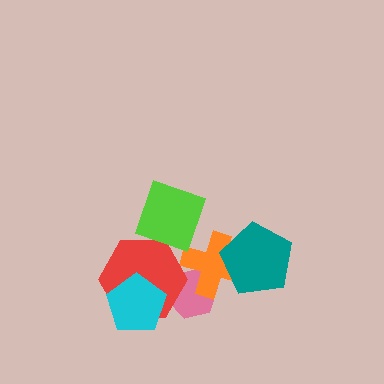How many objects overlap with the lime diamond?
1 object overlaps with the lime diamond.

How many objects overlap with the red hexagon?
3 objects overlap with the red hexagon.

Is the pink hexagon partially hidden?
Yes, it is partially covered by another shape.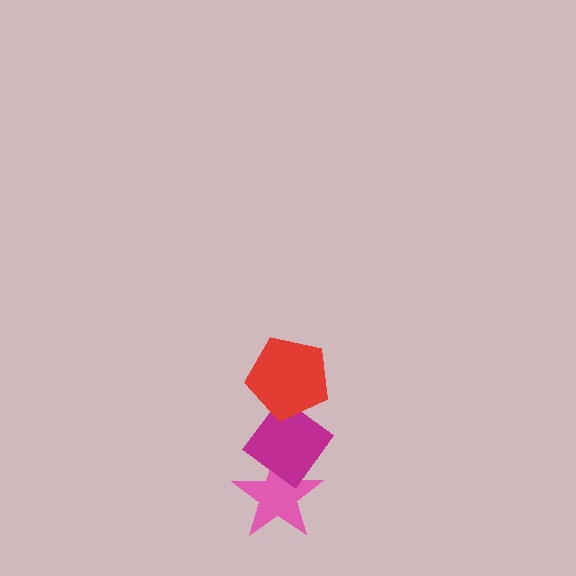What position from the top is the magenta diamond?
The magenta diamond is 2nd from the top.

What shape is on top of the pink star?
The magenta diamond is on top of the pink star.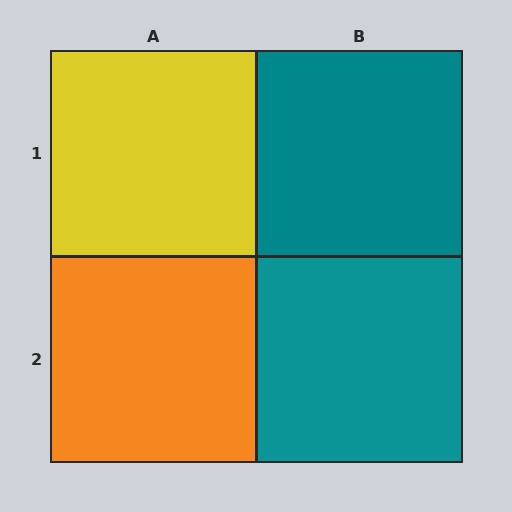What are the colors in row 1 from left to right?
Yellow, teal.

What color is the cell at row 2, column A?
Orange.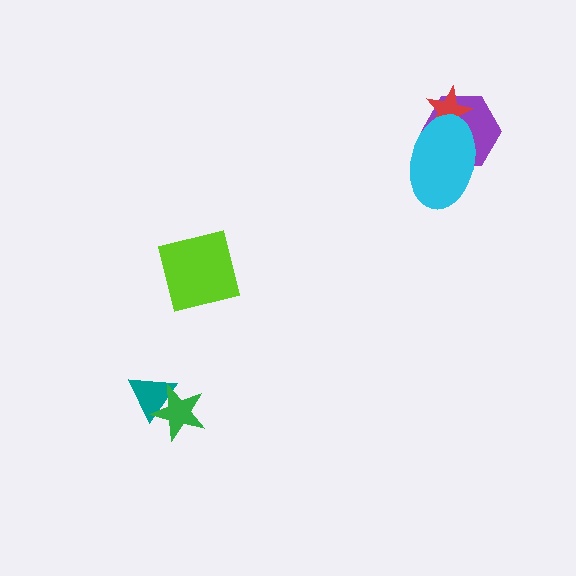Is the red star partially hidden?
Yes, it is partially covered by another shape.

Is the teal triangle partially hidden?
Yes, it is partially covered by another shape.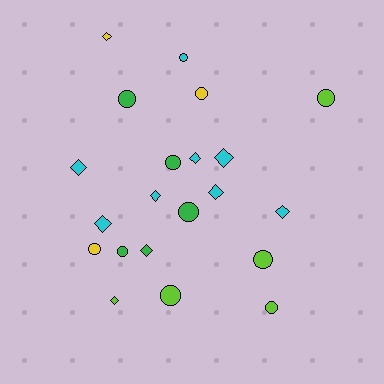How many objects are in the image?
There are 21 objects.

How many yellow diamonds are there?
There is 1 yellow diamond.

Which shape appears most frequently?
Circle, with 11 objects.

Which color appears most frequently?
Cyan, with 8 objects.